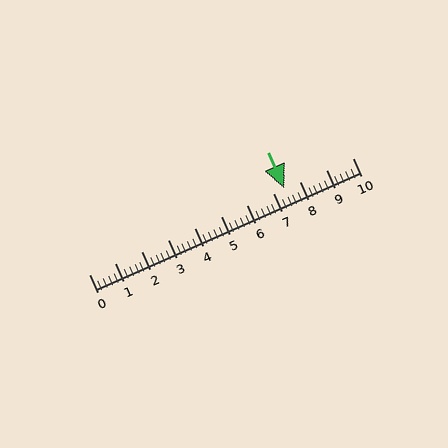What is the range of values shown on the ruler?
The ruler shows values from 0 to 10.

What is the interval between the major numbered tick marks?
The major tick marks are spaced 1 units apart.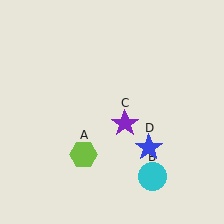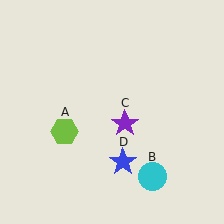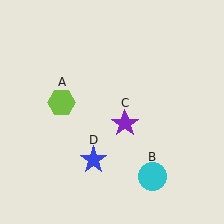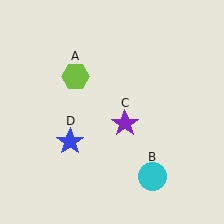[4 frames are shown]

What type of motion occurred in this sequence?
The lime hexagon (object A), blue star (object D) rotated clockwise around the center of the scene.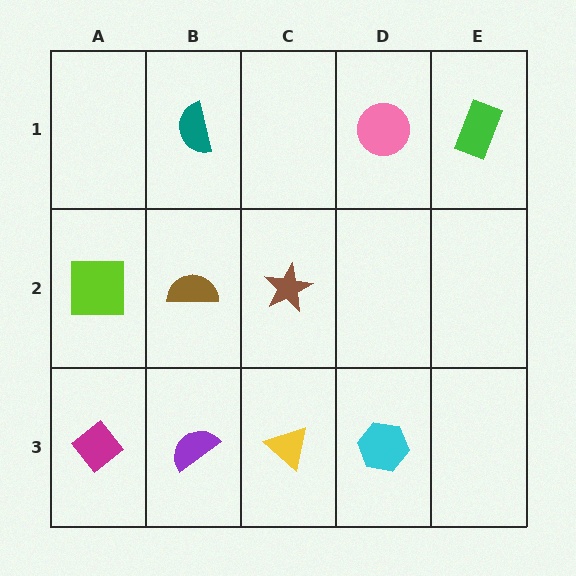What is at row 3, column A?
A magenta diamond.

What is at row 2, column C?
A brown star.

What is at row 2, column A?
A lime square.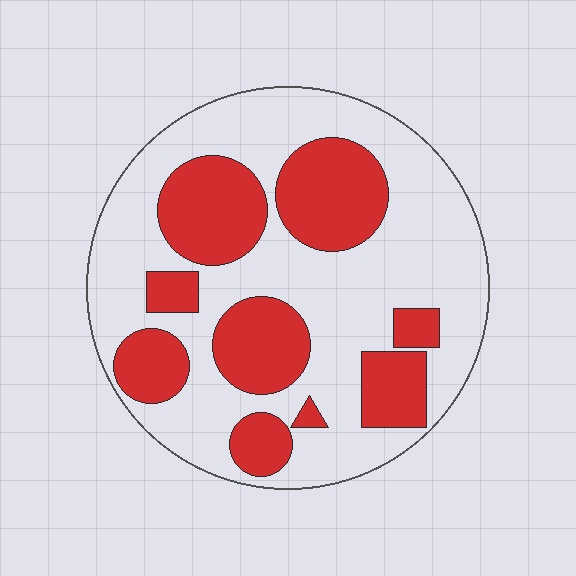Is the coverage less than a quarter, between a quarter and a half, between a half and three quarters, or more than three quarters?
Between a quarter and a half.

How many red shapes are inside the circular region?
9.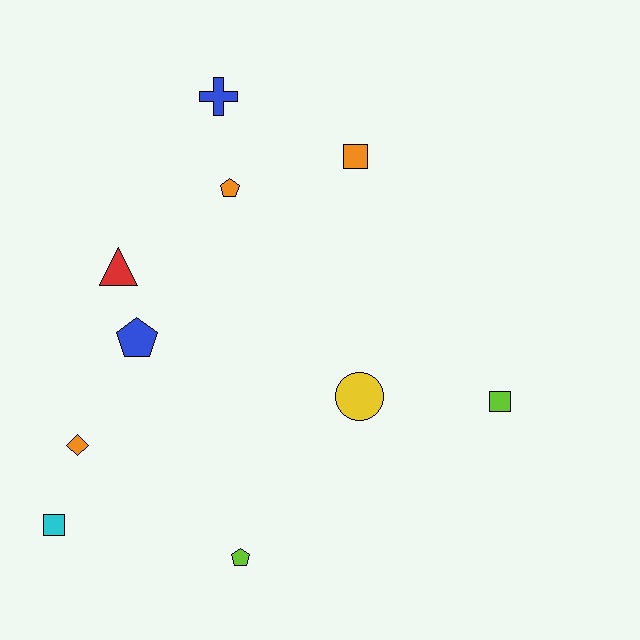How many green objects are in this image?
There are no green objects.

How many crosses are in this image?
There is 1 cross.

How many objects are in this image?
There are 10 objects.